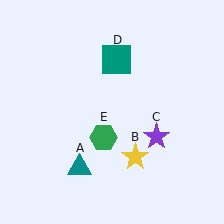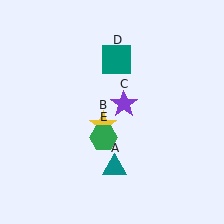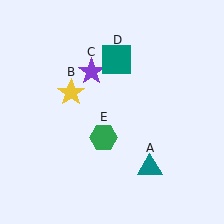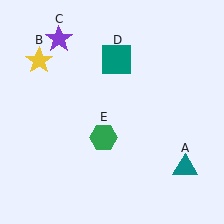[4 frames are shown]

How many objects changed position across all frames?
3 objects changed position: teal triangle (object A), yellow star (object B), purple star (object C).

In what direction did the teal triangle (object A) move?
The teal triangle (object A) moved right.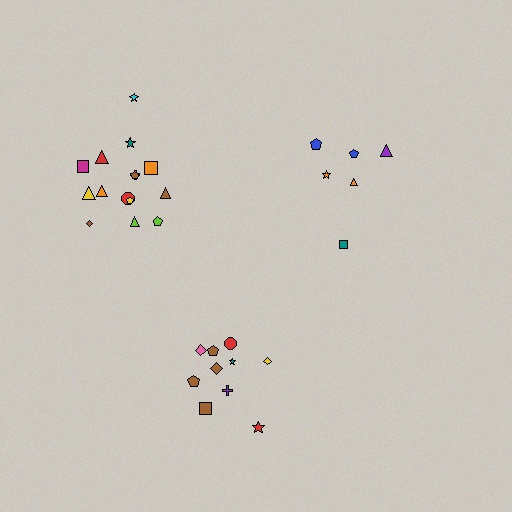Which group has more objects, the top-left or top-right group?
The top-left group.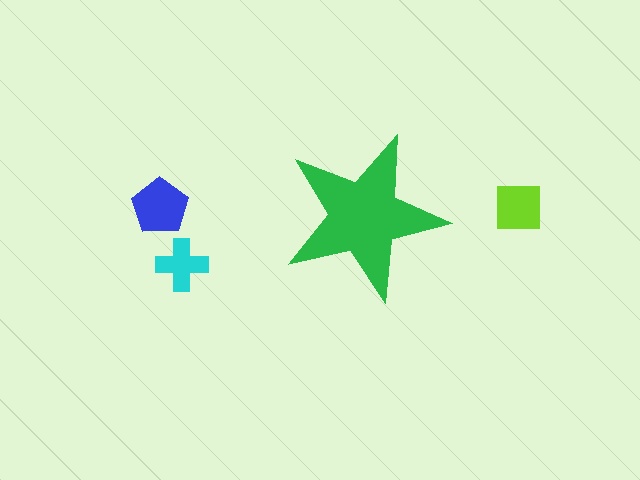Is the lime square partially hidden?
No, the lime square is fully visible.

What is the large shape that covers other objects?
A green star.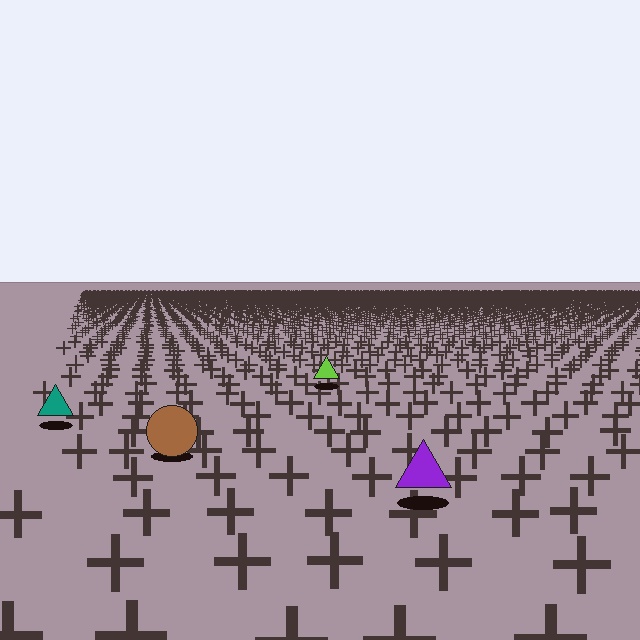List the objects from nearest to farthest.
From nearest to farthest: the purple triangle, the brown circle, the teal triangle, the lime triangle.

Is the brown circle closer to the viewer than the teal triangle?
Yes. The brown circle is closer — you can tell from the texture gradient: the ground texture is coarser near it.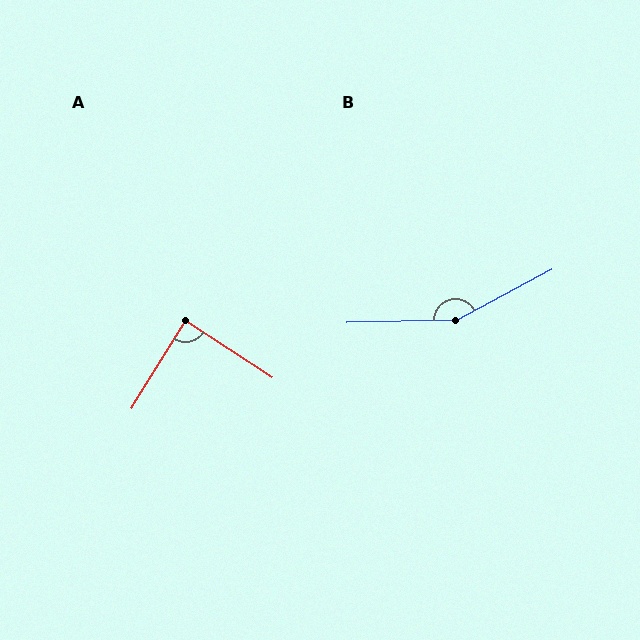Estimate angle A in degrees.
Approximately 88 degrees.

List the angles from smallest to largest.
A (88°), B (153°).